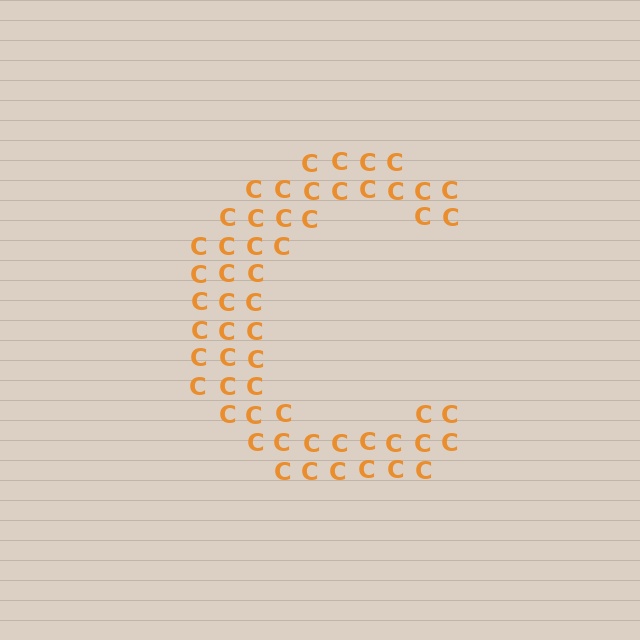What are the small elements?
The small elements are letter C's.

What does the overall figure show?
The overall figure shows the letter C.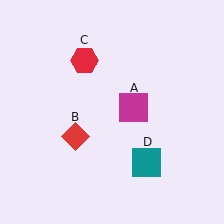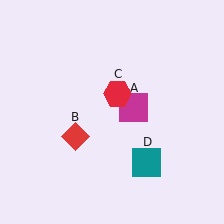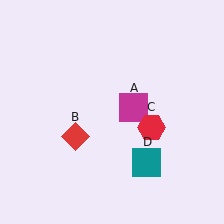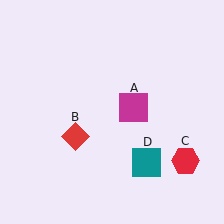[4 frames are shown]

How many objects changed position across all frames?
1 object changed position: red hexagon (object C).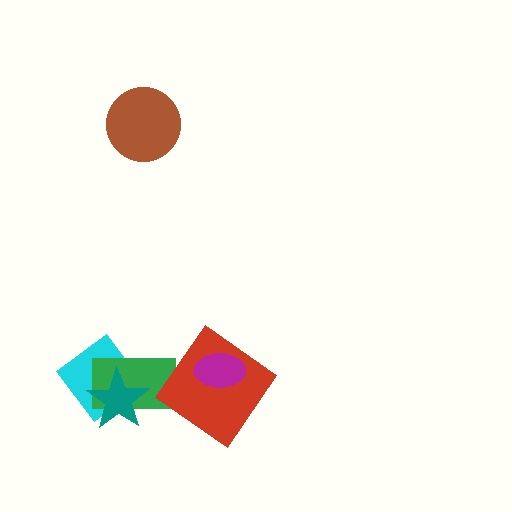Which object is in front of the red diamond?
The magenta ellipse is in front of the red diamond.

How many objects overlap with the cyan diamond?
2 objects overlap with the cyan diamond.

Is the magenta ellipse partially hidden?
No, no other shape covers it.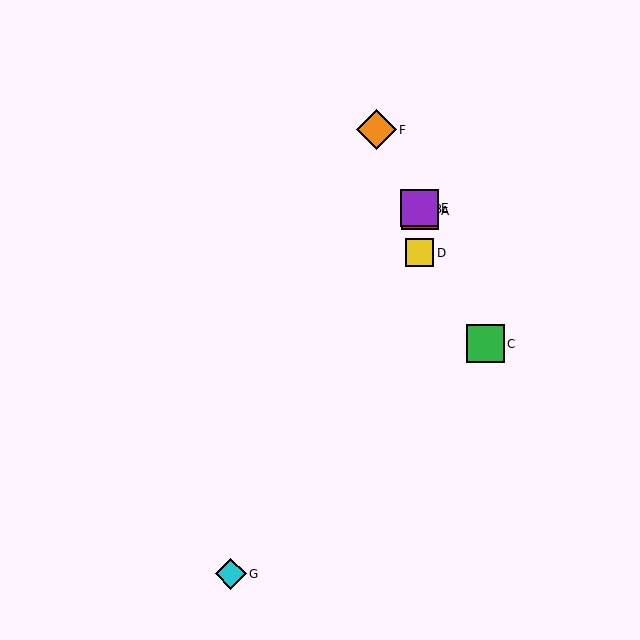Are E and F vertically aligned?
No, E is at x≈420 and F is at x≈376.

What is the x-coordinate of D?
Object D is at x≈420.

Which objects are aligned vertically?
Objects A, B, D, E are aligned vertically.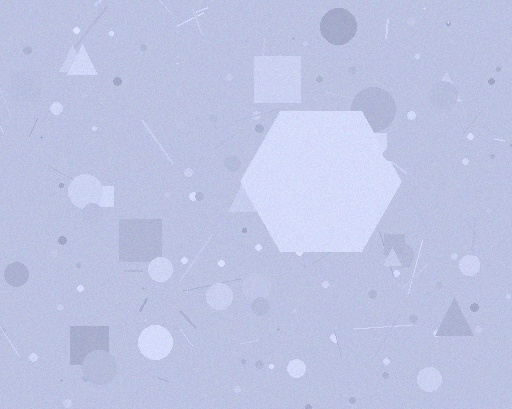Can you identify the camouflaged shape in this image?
The camouflaged shape is a hexagon.